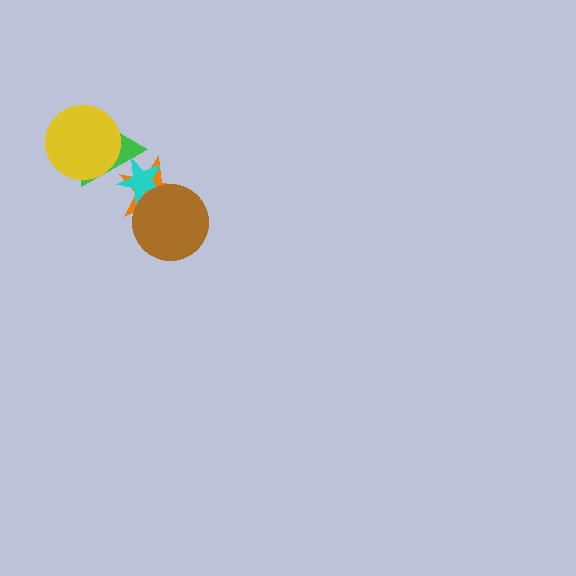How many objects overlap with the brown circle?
2 objects overlap with the brown circle.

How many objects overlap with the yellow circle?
1 object overlaps with the yellow circle.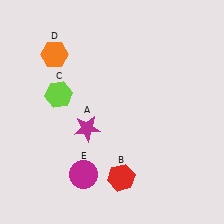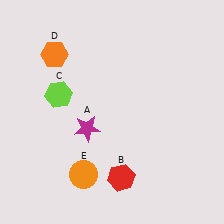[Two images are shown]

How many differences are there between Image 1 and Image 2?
There is 1 difference between the two images.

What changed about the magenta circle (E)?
In Image 1, E is magenta. In Image 2, it changed to orange.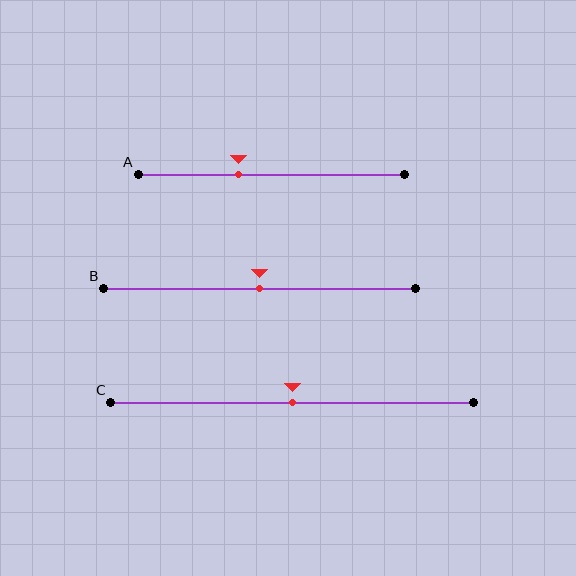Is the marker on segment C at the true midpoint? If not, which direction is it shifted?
Yes, the marker on segment C is at the true midpoint.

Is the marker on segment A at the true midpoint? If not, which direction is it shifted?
No, the marker on segment A is shifted to the left by about 12% of the segment length.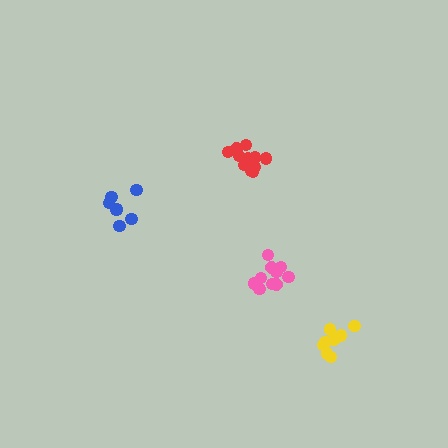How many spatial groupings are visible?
There are 4 spatial groupings.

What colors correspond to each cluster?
The clusters are colored: red, blue, pink, yellow.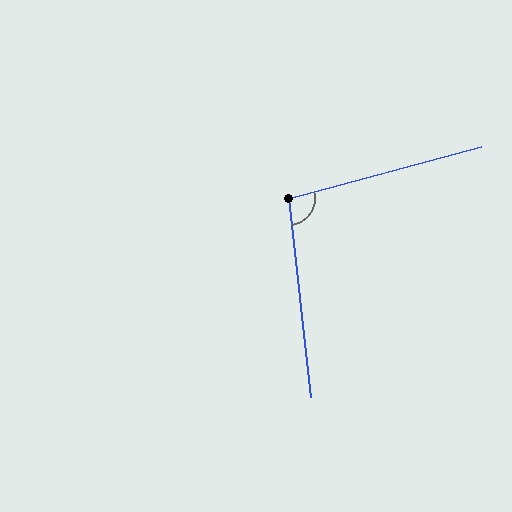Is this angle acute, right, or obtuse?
It is obtuse.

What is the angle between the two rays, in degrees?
Approximately 99 degrees.